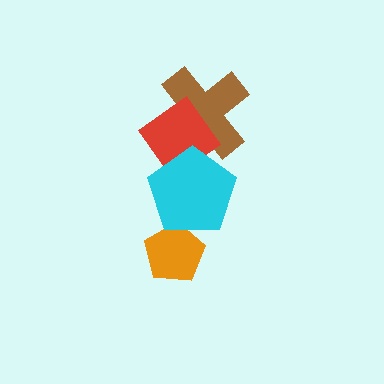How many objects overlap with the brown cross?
2 objects overlap with the brown cross.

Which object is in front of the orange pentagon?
The cyan pentagon is in front of the orange pentagon.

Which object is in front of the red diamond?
The cyan pentagon is in front of the red diamond.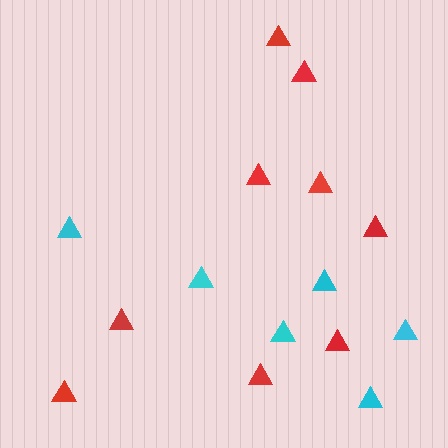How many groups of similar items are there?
There are 2 groups: one group of red triangles (9) and one group of cyan triangles (6).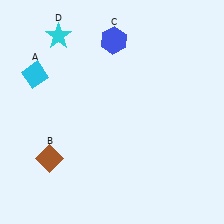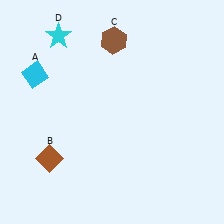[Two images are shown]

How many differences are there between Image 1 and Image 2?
There is 1 difference between the two images.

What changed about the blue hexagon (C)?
In Image 1, C is blue. In Image 2, it changed to brown.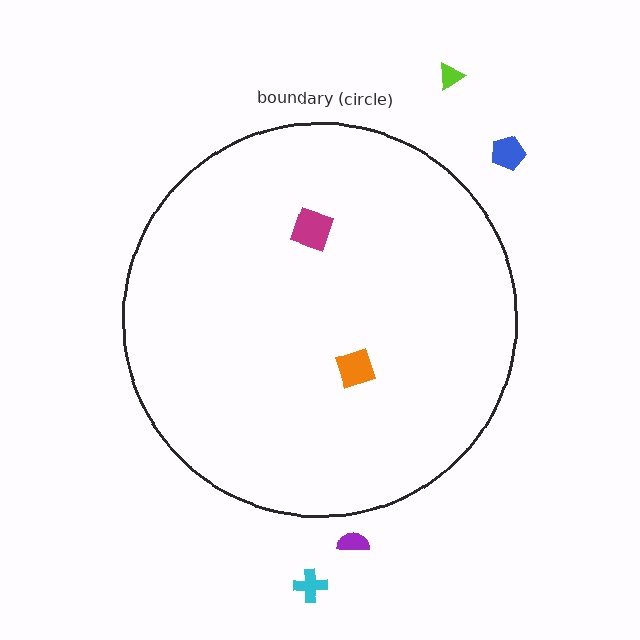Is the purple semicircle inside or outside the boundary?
Outside.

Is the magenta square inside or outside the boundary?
Inside.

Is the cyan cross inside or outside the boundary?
Outside.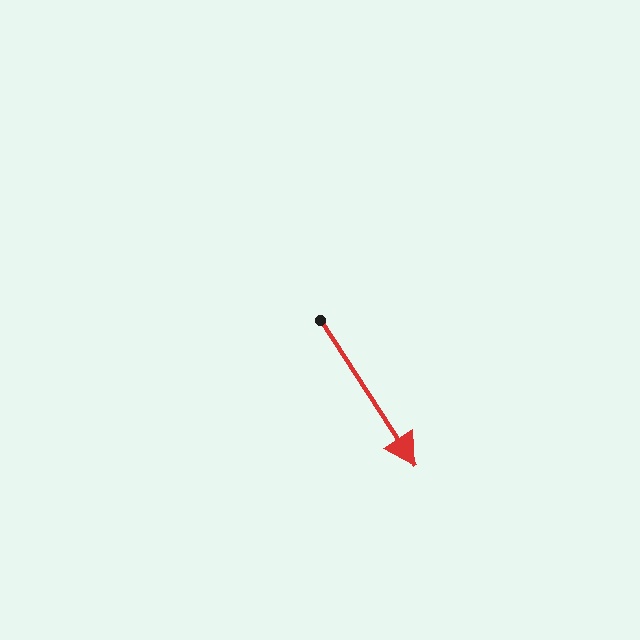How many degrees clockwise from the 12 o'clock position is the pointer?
Approximately 147 degrees.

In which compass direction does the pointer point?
Southeast.